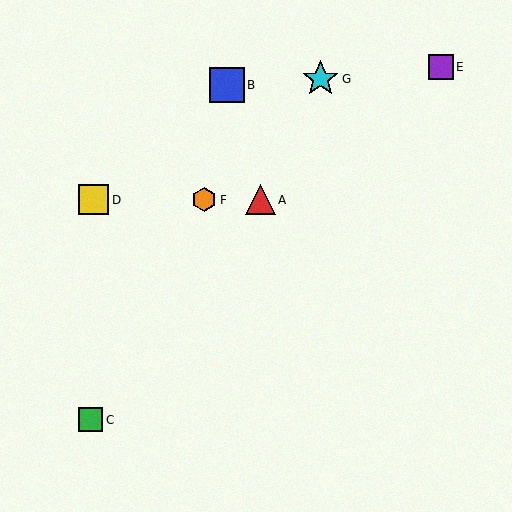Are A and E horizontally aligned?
No, A is at y≈200 and E is at y≈67.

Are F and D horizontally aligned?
Yes, both are at y≈200.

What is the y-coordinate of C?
Object C is at y≈420.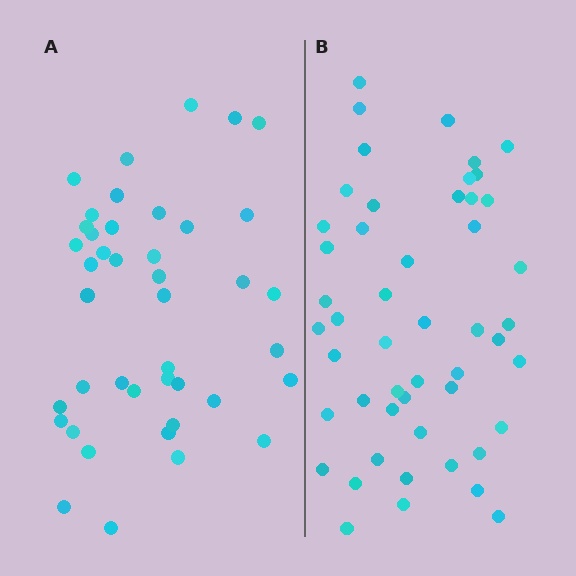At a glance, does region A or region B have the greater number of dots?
Region B (the right region) has more dots.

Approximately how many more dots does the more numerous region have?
Region B has roughly 8 or so more dots than region A.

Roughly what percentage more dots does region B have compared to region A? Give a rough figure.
About 20% more.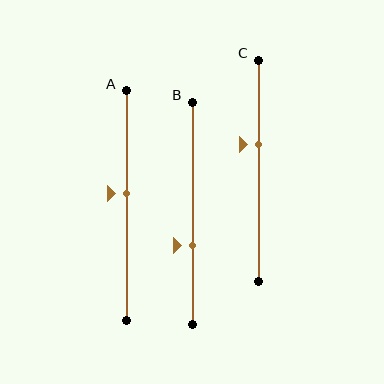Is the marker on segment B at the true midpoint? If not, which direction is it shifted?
No, the marker on segment B is shifted downward by about 15% of the segment length.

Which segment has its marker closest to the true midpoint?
Segment A has its marker closest to the true midpoint.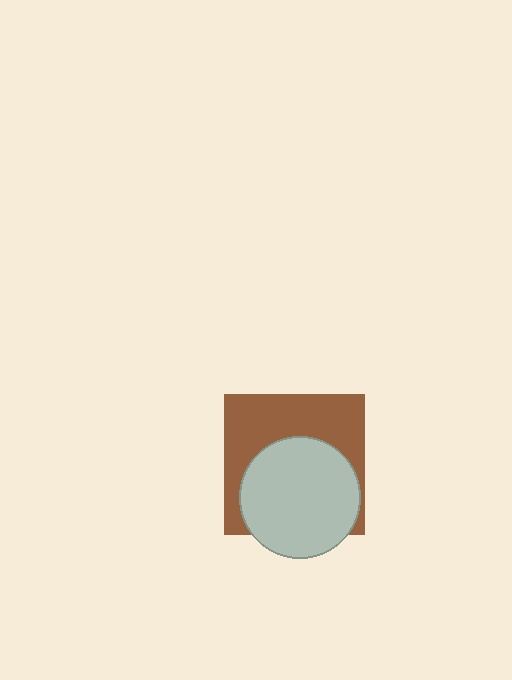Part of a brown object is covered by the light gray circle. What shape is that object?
It is a square.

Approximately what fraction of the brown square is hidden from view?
Roughly 51% of the brown square is hidden behind the light gray circle.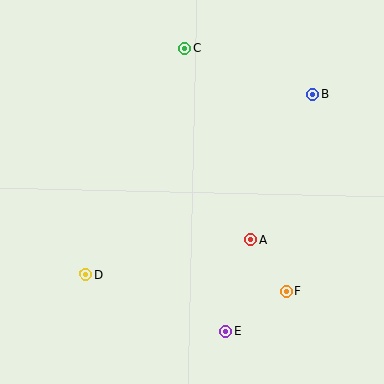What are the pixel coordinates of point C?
Point C is at (185, 48).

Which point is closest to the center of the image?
Point A at (251, 240) is closest to the center.